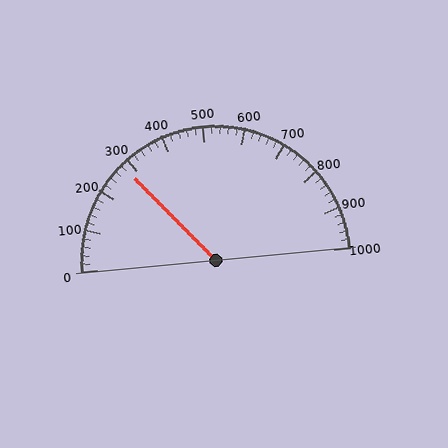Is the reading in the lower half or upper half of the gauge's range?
The reading is in the lower half of the range (0 to 1000).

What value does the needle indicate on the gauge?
The needle indicates approximately 280.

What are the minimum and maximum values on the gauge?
The gauge ranges from 0 to 1000.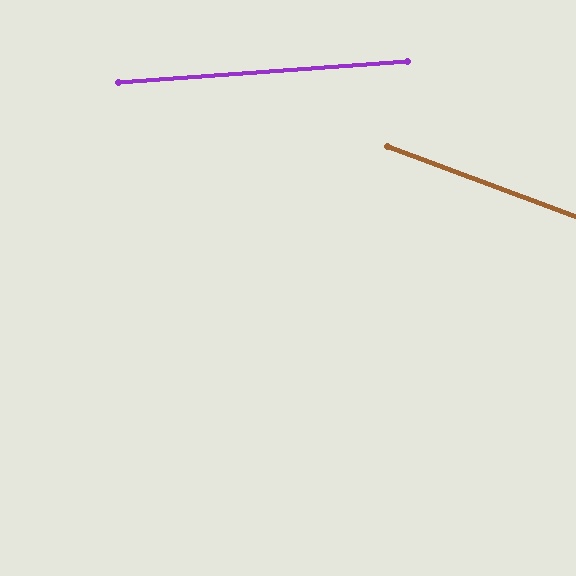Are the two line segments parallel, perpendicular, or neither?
Neither parallel nor perpendicular — they differ by about 25°.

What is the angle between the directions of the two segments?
Approximately 25 degrees.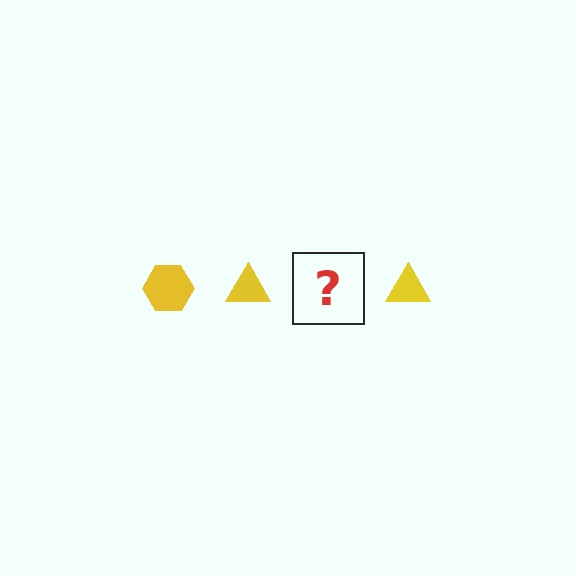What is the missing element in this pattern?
The missing element is a yellow hexagon.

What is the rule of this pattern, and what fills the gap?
The rule is that the pattern cycles through hexagon, triangle shapes in yellow. The gap should be filled with a yellow hexagon.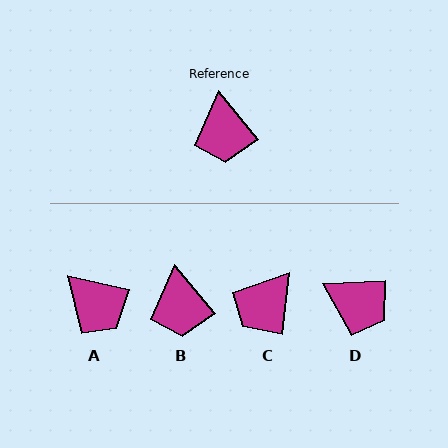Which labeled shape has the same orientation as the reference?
B.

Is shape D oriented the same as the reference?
No, it is off by about 53 degrees.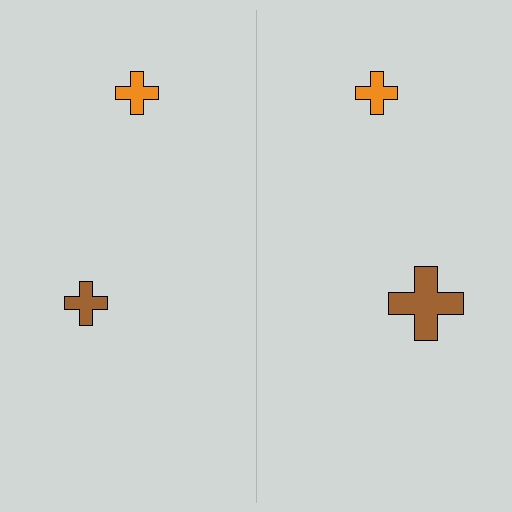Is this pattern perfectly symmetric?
No, the pattern is not perfectly symmetric. The brown cross on the right side has a different size than its mirror counterpart.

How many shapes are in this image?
There are 4 shapes in this image.